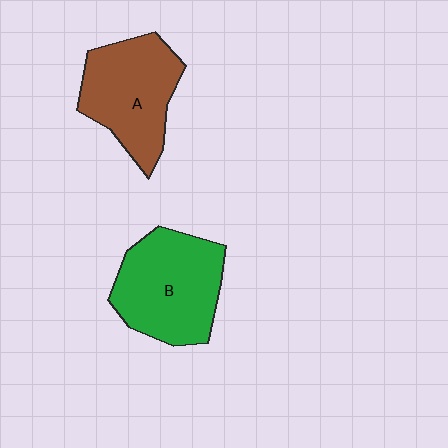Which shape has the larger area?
Shape B (green).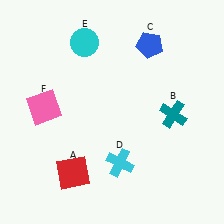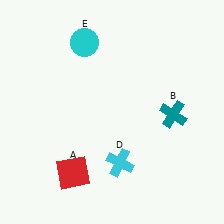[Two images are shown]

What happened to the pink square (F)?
The pink square (F) was removed in Image 2. It was in the top-left area of Image 1.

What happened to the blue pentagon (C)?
The blue pentagon (C) was removed in Image 2. It was in the top-right area of Image 1.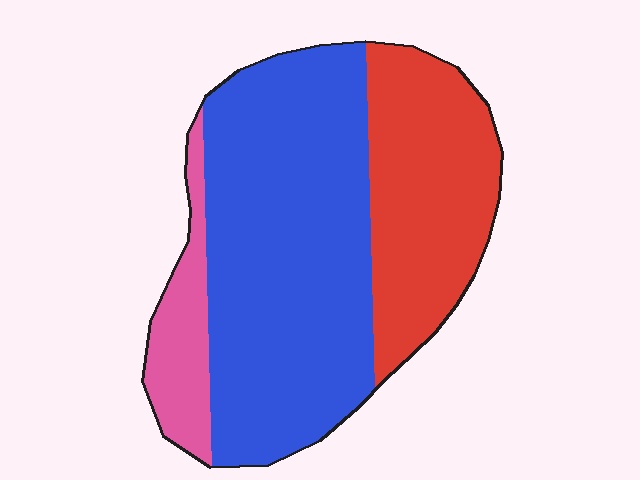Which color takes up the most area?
Blue, at roughly 60%.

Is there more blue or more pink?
Blue.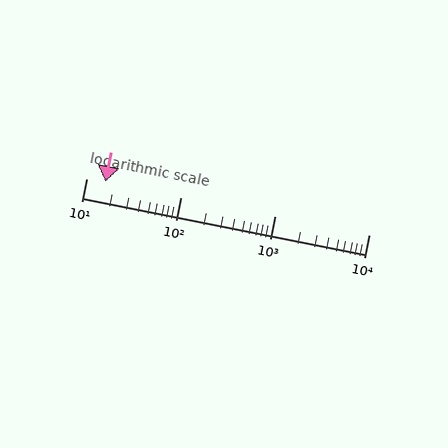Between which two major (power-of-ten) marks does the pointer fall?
The pointer is between 10 and 100.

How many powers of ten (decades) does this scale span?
The scale spans 3 decades, from 10 to 10000.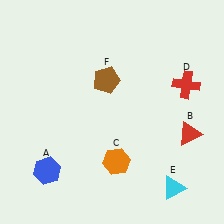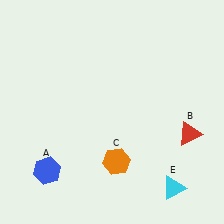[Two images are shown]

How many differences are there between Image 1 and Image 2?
There are 2 differences between the two images.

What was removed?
The brown pentagon (F), the red cross (D) were removed in Image 2.